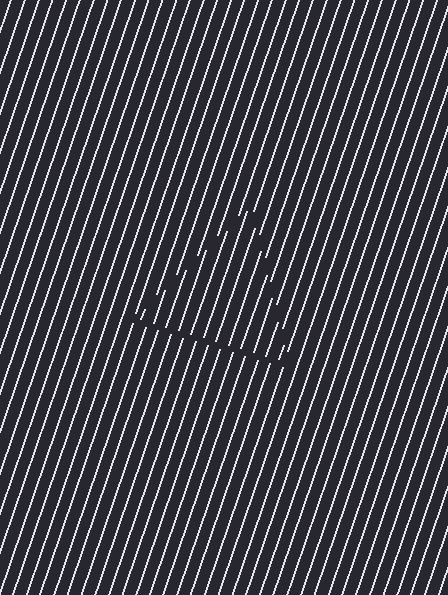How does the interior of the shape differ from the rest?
The interior of the shape contains the same grating, shifted by half a period — the contour is defined by the phase discontinuity where line-ends from the inner and outer gratings abut.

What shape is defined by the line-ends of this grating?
An illusory triangle. The interior of the shape contains the same grating, shifted by half a period — the contour is defined by the phase discontinuity where line-ends from the inner and outer gratings abut.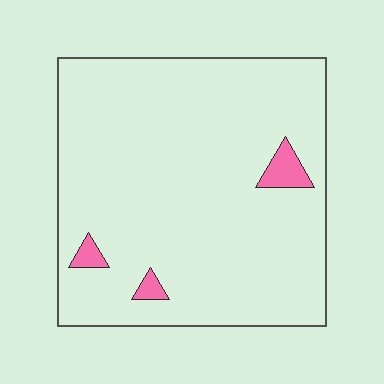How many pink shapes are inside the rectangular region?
3.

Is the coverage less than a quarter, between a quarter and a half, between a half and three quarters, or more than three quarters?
Less than a quarter.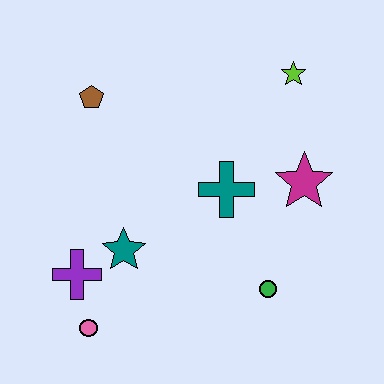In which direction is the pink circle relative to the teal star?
The pink circle is below the teal star.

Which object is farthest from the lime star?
The pink circle is farthest from the lime star.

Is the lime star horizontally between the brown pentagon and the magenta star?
Yes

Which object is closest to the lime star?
The magenta star is closest to the lime star.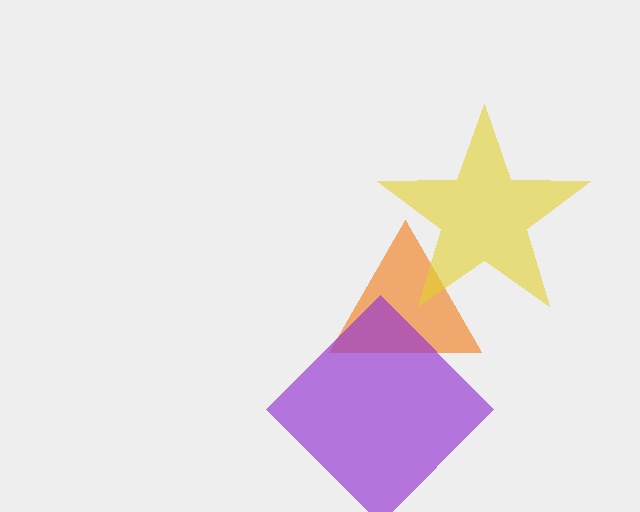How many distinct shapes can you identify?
There are 3 distinct shapes: an orange triangle, a yellow star, a purple diamond.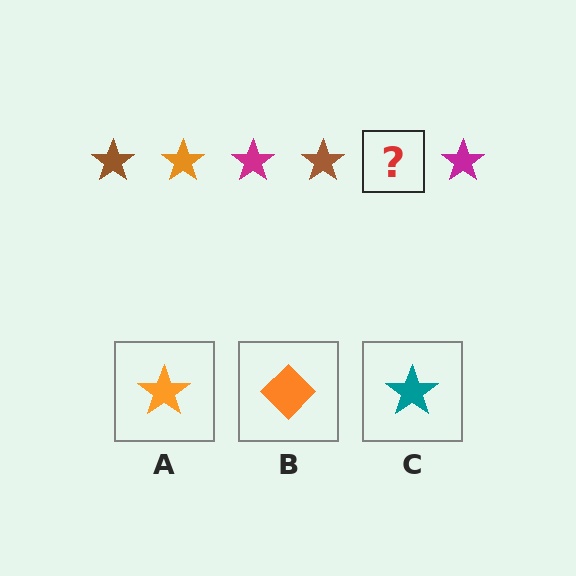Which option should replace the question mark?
Option A.